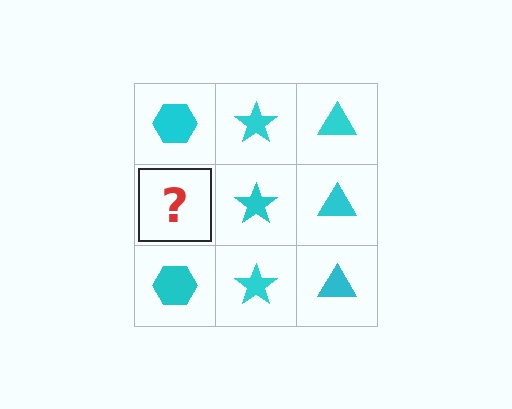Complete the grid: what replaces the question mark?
The question mark should be replaced with a cyan hexagon.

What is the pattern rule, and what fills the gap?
The rule is that each column has a consistent shape. The gap should be filled with a cyan hexagon.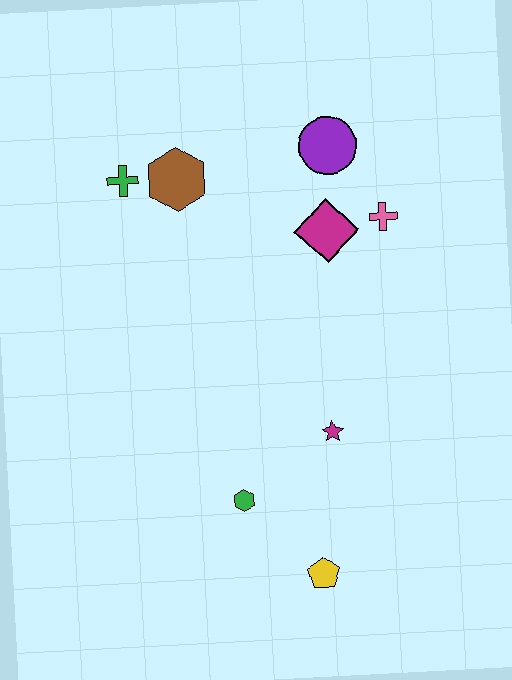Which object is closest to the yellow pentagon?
The green hexagon is closest to the yellow pentagon.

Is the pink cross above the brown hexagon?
No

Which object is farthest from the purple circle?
The yellow pentagon is farthest from the purple circle.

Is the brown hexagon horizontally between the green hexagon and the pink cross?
No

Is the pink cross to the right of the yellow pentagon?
Yes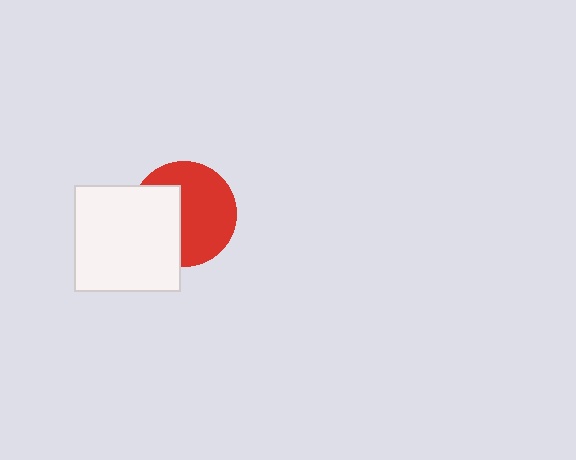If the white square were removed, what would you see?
You would see the complete red circle.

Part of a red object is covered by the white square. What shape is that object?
It is a circle.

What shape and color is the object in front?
The object in front is a white square.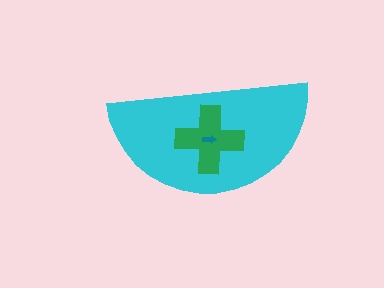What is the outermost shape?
The cyan semicircle.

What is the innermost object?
The teal arrow.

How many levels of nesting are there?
3.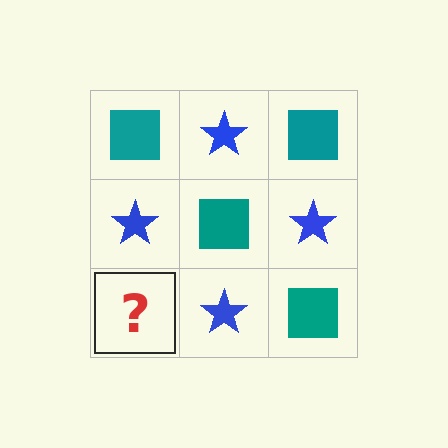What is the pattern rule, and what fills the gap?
The rule is that it alternates teal square and blue star in a checkerboard pattern. The gap should be filled with a teal square.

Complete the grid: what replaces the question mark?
The question mark should be replaced with a teal square.